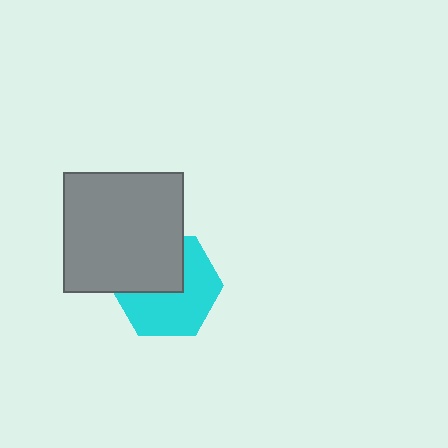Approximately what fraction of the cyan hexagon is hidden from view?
Roughly 41% of the cyan hexagon is hidden behind the gray square.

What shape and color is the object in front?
The object in front is a gray square.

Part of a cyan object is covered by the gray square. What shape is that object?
It is a hexagon.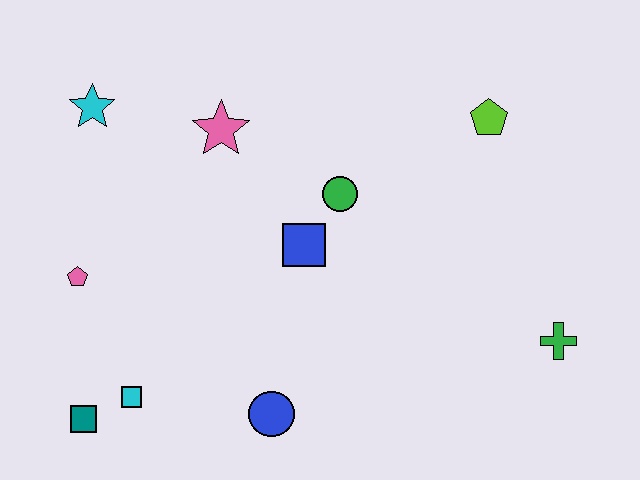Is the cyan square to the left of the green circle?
Yes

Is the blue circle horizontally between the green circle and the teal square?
Yes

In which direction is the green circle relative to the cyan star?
The green circle is to the right of the cyan star.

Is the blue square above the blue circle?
Yes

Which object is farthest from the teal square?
The lime pentagon is farthest from the teal square.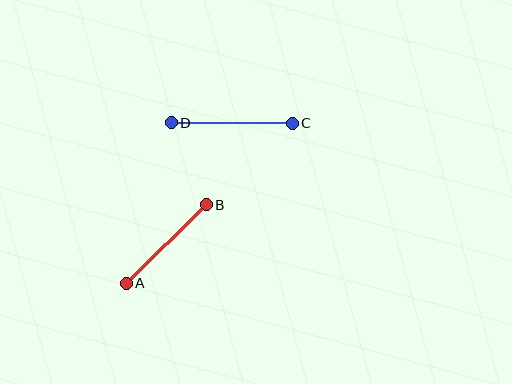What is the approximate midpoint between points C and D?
The midpoint is at approximately (232, 123) pixels.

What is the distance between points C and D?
The distance is approximately 121 pixels.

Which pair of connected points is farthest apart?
Points C and D are farthest apart.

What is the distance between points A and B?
The distance is approximately 112 pixels.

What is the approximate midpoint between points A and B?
The midpoint is at approximately (166, 244) pixels.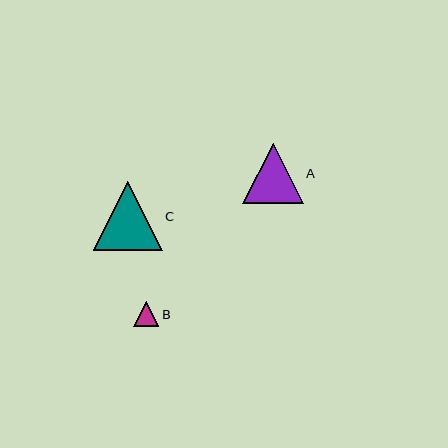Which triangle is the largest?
Triangle C is the largest with a size of approximately 68 pixels.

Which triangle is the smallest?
Triangle B is the smallest with a size of approximately 25 pixels.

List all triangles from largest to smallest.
From largest to smallest: C, A, B.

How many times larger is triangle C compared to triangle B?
Triangle C is approximately 2.7 times the size of triangle B.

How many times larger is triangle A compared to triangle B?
Triangle A is approximately 2.4 times the size of triangle B.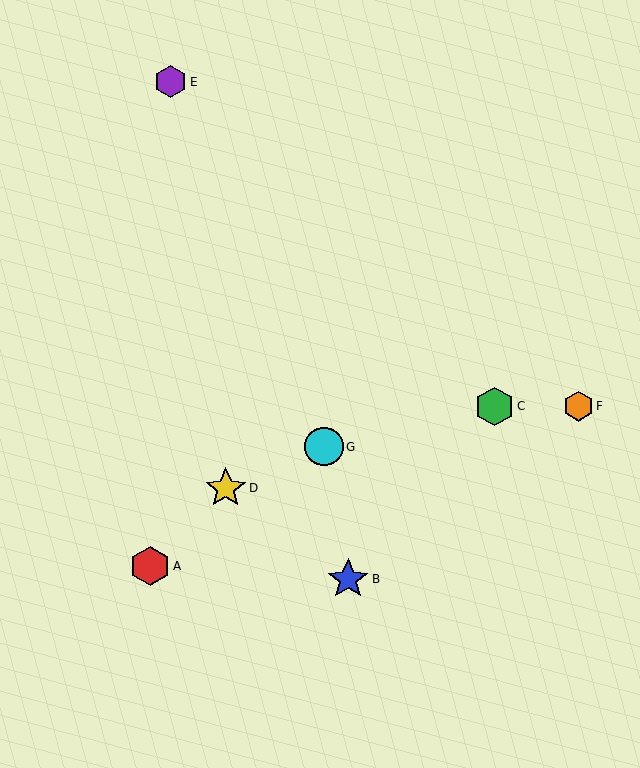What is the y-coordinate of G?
Object G is at y≈447.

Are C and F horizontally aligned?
Yes, both are at y≈406.